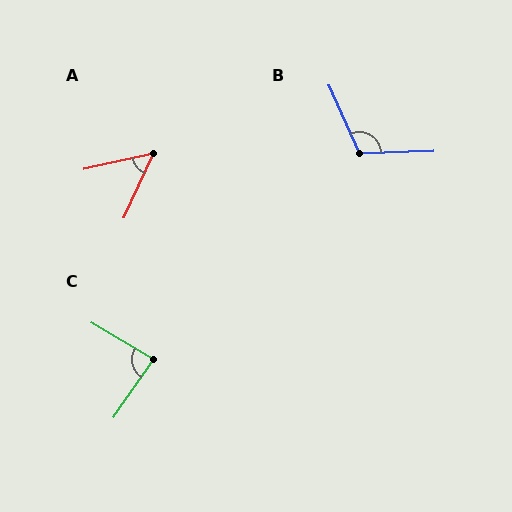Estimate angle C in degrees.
Approximately 87 degrees.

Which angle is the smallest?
A, at approximately 53 degrees.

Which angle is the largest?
B, at approximately 112 degrees.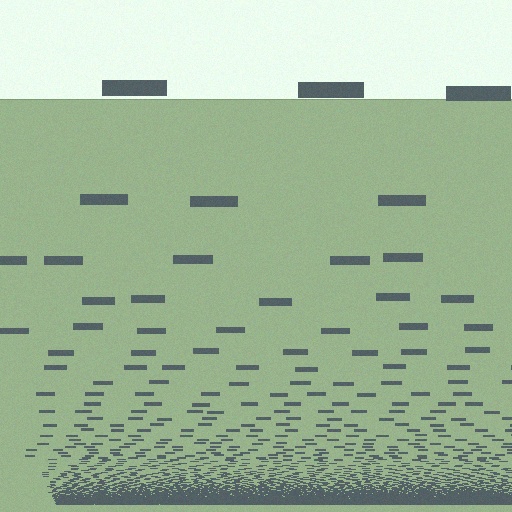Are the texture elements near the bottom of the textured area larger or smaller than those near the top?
Smaller. The gradient is inverted — elements near the bottom are smaller and denser.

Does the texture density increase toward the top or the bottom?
Density increases toward the bottom.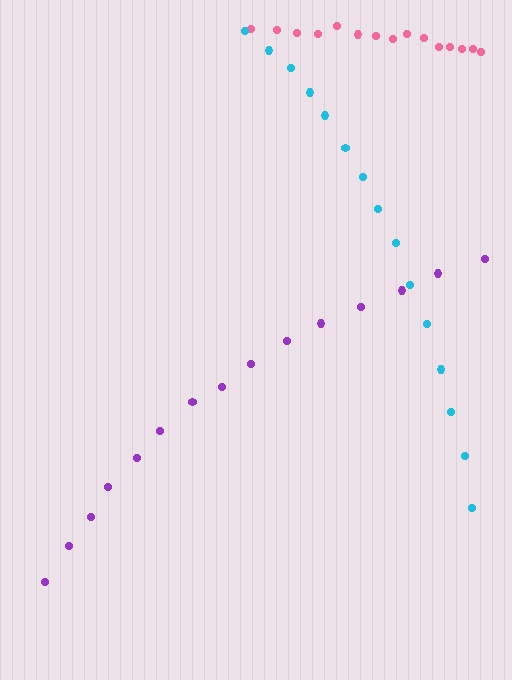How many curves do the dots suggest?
There are 3 distinct paths.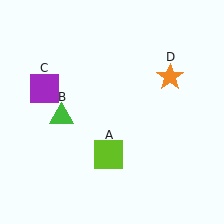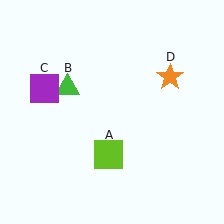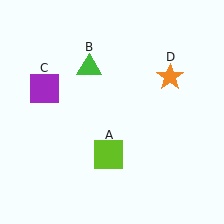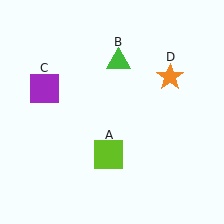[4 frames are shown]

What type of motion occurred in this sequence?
The green triangle (object B) rotated clockwise around the center of the scene.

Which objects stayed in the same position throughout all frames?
Lime square (object A) and purple square (object C) and orange star (object D) remained stationary.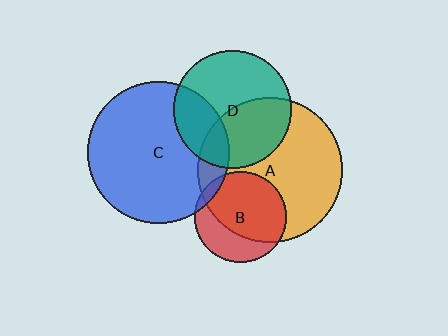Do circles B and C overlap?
Yes.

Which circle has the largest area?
Circle A (orange).